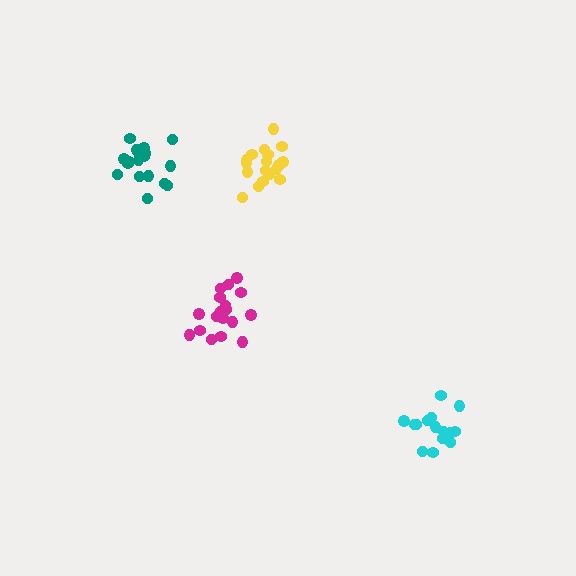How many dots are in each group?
Group 1: 17 dots, Group 2: 15 dots, Group 3: 18 dots, Group 4: 18 dots (68 total).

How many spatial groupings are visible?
There are 4 spatial groupings.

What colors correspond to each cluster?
The clusters are colored: teal, cyan, yellow, magenta.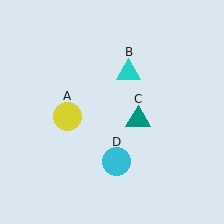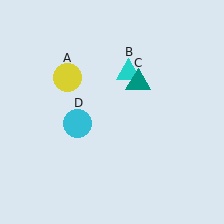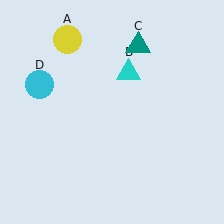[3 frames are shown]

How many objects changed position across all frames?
3 objects changed position: yellow circle (object A), teal triangle (object C), cyan circle (object D).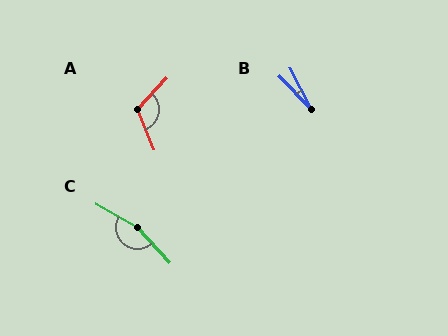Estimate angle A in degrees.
Approximately 114 degrees.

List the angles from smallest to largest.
B (16°), A (114°), C (161°).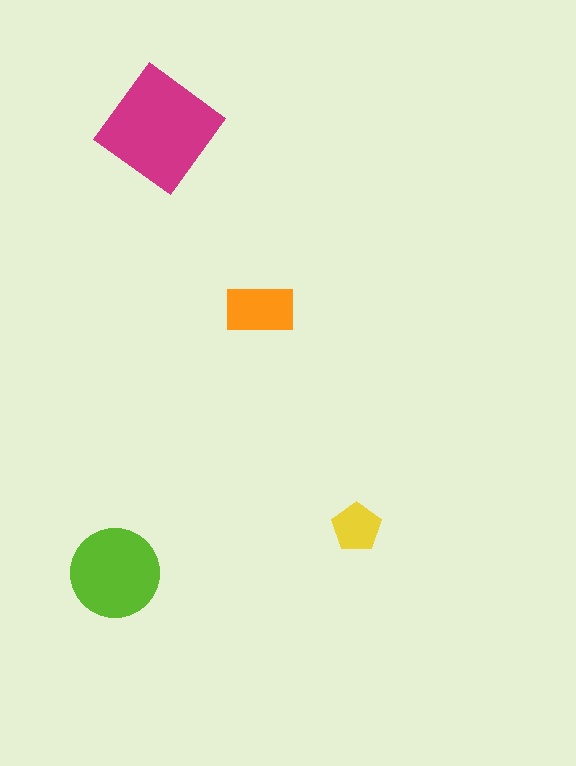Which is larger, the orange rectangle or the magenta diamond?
The magenta diamond.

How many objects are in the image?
There are 4 objects in the image.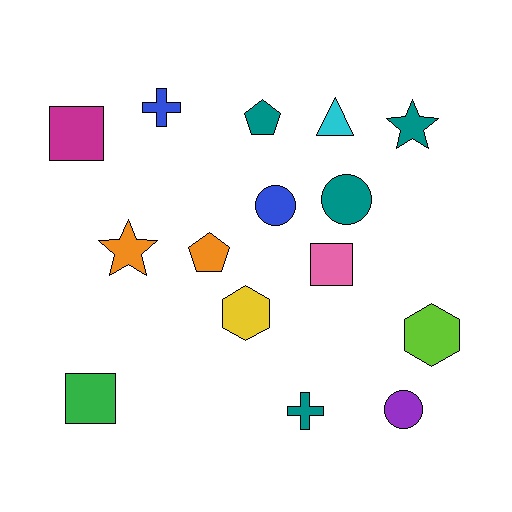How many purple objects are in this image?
There is 1 purple object.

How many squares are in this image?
There are 3 squares.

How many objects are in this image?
There are 15 objects.